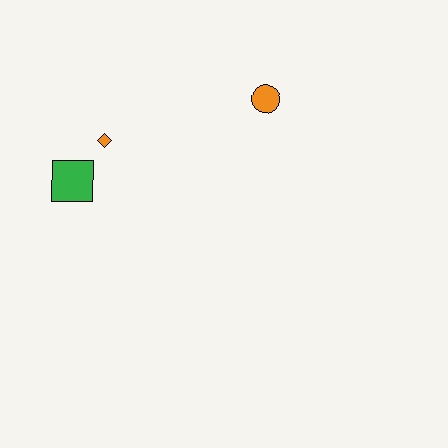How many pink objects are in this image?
There are no pink objects.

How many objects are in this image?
There are 3 objects.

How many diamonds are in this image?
There is 1 diamond.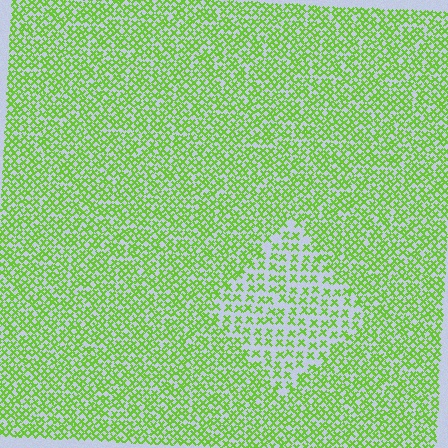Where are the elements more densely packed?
The elements are more densely packed outside the diamond boundary.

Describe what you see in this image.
The image contains small lime elements arranged at two different densities. A diamond-shaped region is visible where the elements are less densely packed than the surrounding area.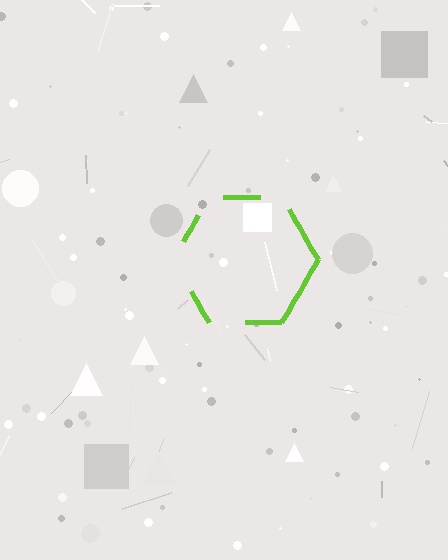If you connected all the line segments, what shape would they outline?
They would outline a hexagon.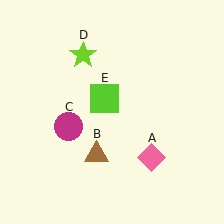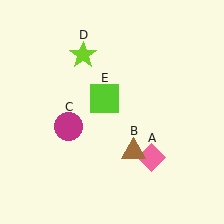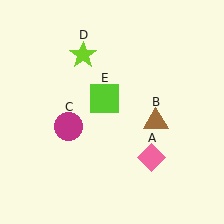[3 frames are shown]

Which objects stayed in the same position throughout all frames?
Pink diamond (object A) and magenta circle (object C) and lime star (object D) and lime square (object E) remained stationary.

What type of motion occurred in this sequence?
The brown triangle (object B) rotated counterclockwise around the center of the scene.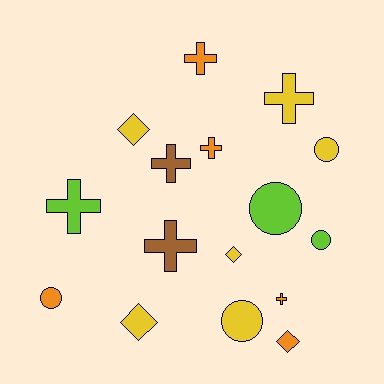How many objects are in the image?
There are 16 objects.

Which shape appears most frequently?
Cross, with 7 objects.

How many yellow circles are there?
There are 2 yellow circles.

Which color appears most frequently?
Yellow, with 6 objects.